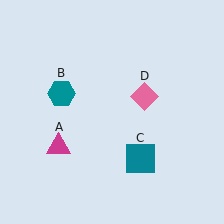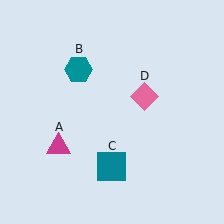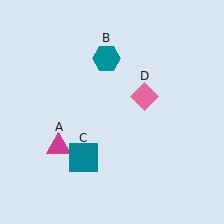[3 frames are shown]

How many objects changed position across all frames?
2 objects changed position: teal hexagon (object B), teal square (object C).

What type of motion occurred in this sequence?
The teal hexagon (object B), teal square (object C) rotated clockwise around the center of the scene.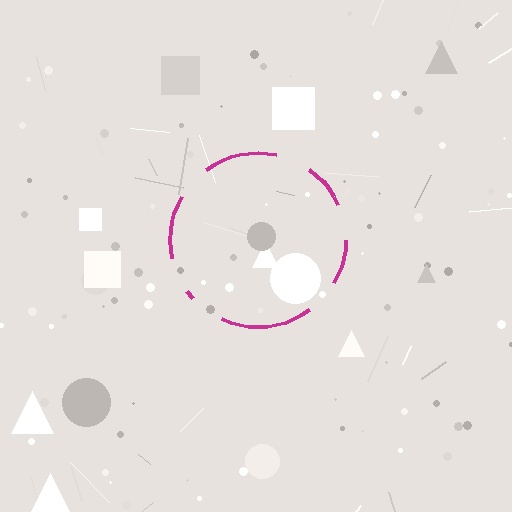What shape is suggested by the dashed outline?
The dashed outline suggests a circle.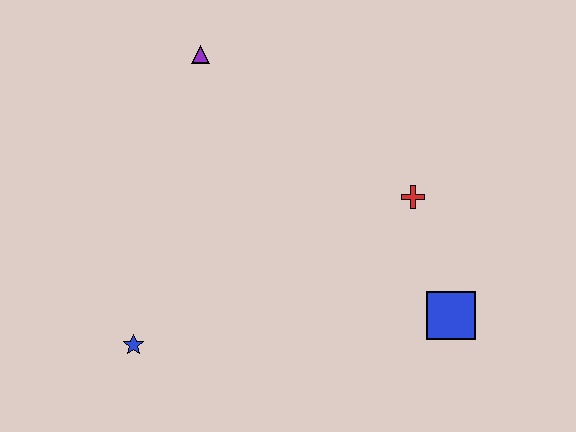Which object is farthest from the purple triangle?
The blue square is farthest from the purple triangle.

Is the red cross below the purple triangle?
Yes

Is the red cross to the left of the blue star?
No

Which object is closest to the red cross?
The blue square is closest to the red cross.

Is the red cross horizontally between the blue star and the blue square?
Yes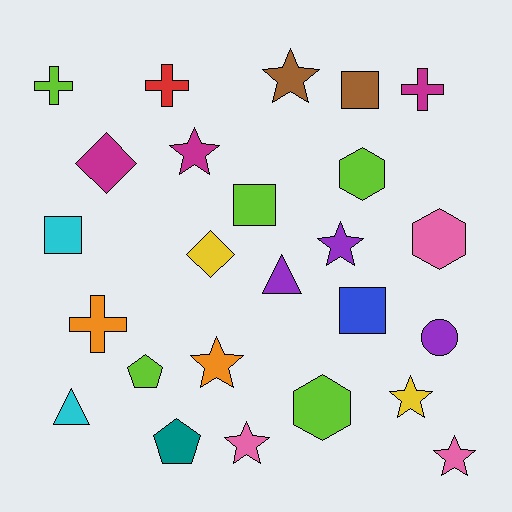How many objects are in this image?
There are 25 objects.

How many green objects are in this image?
There are no green objects.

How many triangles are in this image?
There are 2 triangles.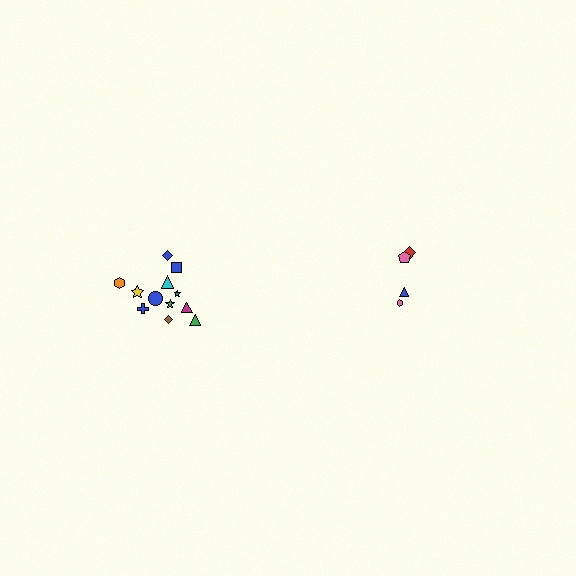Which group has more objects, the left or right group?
The left group.